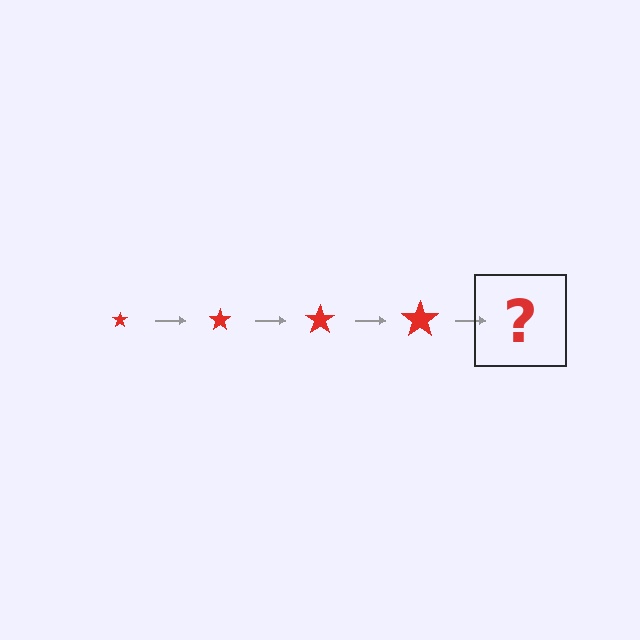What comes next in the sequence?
The next element should be a red star, larger than the previous one.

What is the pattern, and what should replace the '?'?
The pattern is that the star gets progressively larger each step. The '?' should be a red star, larger than the previous one.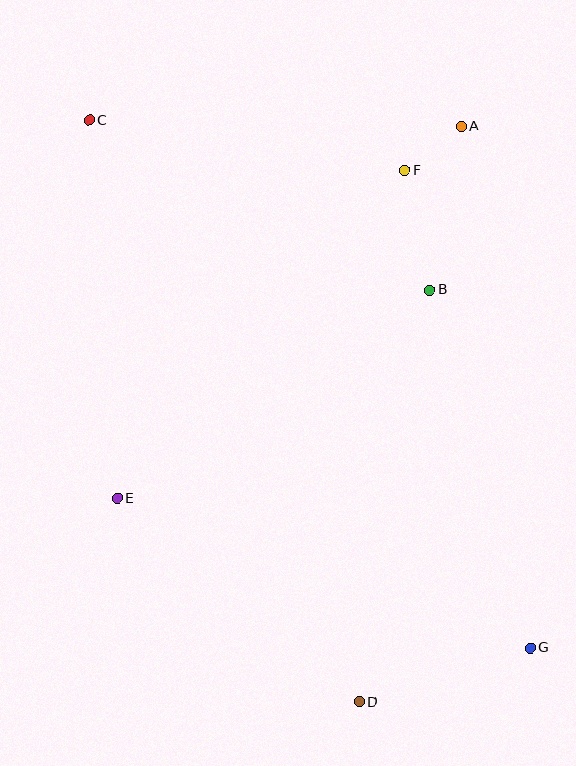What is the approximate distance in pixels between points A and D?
The distance between A and D is approximately 584 pixels.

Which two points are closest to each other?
Points A and F are closest to each other.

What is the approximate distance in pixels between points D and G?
The distance between D and G is approximately 179 pixels.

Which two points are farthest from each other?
Points C and G are farthest from each other.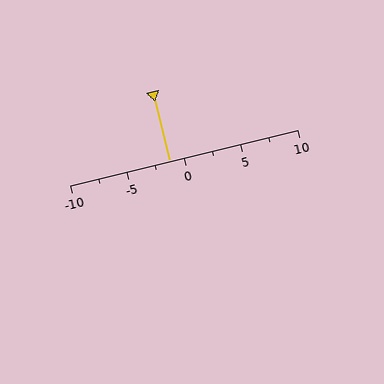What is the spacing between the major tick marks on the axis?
The major ticks are spaced 5 apart.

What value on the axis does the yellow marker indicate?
The marker indicates approximately -1.2.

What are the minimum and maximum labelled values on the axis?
The axis runs from -10 to 10.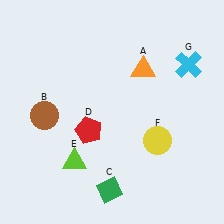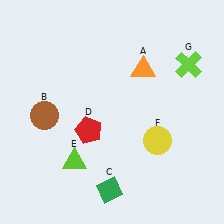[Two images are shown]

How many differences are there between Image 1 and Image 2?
There is 1 difference between the two images.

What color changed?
The cross (G) changed from cyan in Image 1 to lime in Image 2.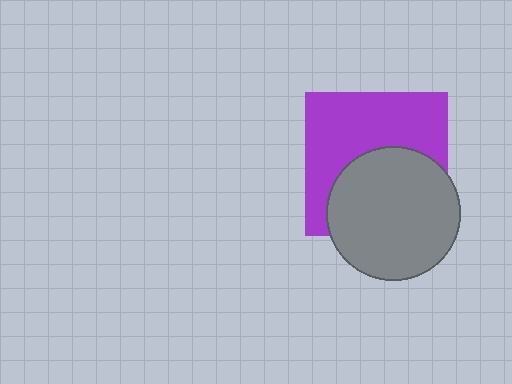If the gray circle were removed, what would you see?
You would see the complete purple square.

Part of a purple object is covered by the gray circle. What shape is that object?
It is a square.